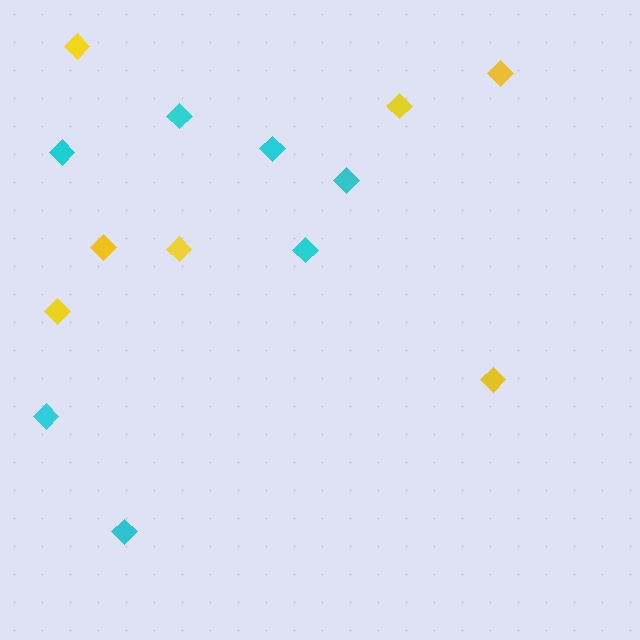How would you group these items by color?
There are 2 groups: one group of yellow diamonds (7) and one group of cyan diamonds (7).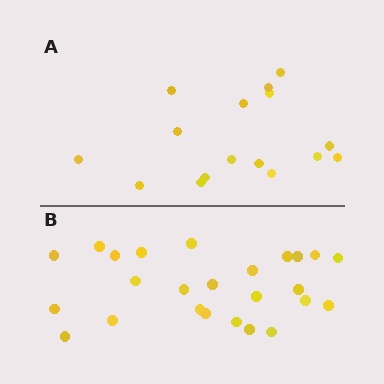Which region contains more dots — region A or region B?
Region B (the bottom region) has more dots.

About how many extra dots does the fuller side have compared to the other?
Region B has roughly 8 or so more dots than region A.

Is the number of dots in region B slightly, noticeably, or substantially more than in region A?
Region B has substantially more. The ratio is roughly 1.6 to 1.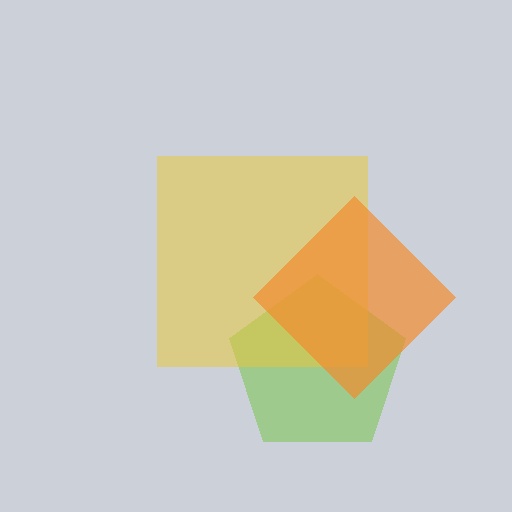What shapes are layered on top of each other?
The layered shapes are: a lime pentagon, a yellow square, an orange diamond.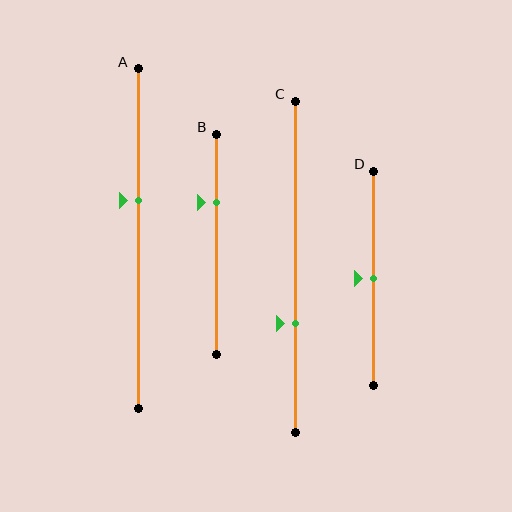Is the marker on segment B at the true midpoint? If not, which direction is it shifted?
No, the marker on segment B is shifted upward by about 19% of the segment length.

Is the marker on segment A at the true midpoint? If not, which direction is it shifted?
No, the marker on segment A is shifted upward by about 11% of the segment length.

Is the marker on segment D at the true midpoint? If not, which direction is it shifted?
Yes, the marker on segment D is at the true midpoint.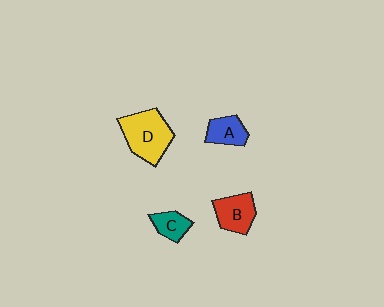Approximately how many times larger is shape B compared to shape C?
Approximately 1.5 times.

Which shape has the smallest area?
Shape C (teal).